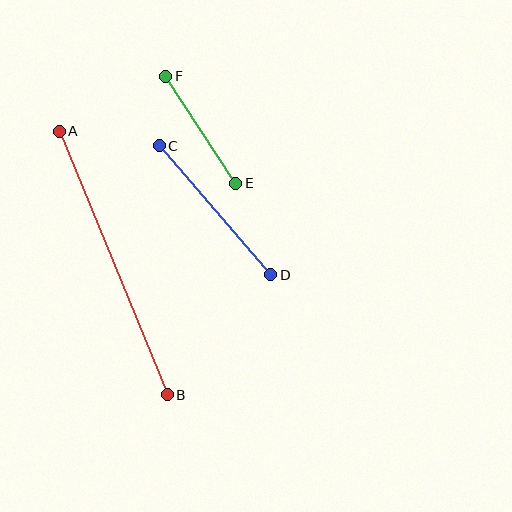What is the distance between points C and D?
The distance is approximately 171 pixels.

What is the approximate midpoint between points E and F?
The midpoint is at approximately (201, 130) pixels.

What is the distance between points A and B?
The distance is approximately 285 pixels.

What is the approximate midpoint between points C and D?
The midpoint is at approximately (215, 210) pixels.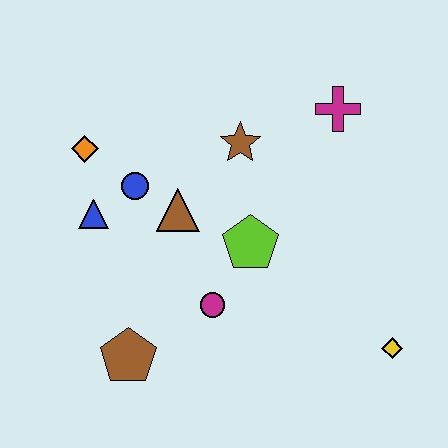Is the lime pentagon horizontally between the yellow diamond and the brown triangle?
Yes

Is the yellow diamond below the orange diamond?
Yes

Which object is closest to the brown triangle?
The blue circle is closest to the brown triangle.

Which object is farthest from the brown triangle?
The yellow diamond is farthest from the brown triangle.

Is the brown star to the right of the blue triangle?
Yes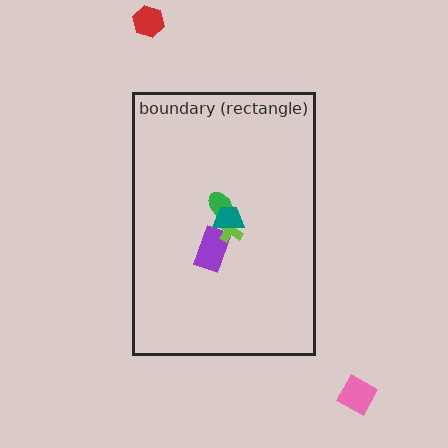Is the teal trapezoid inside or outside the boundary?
Inside.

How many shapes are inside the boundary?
4 inside, 2 outside.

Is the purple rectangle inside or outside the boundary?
Inside.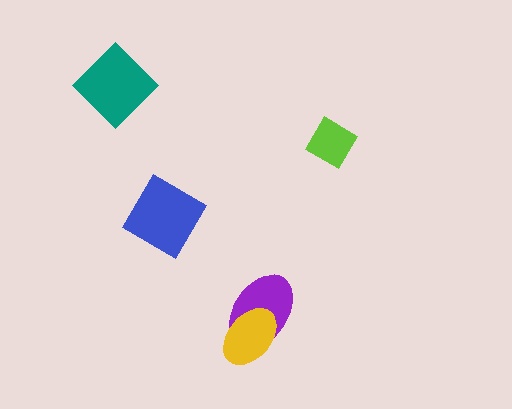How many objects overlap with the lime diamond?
0 objects overlap with the lime diamond.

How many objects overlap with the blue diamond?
0 objects overlap with the blue diamond.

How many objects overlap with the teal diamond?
0 objects overlap with the teal diamond.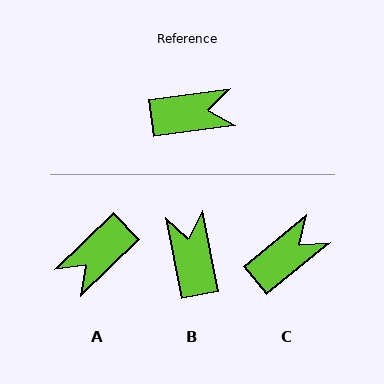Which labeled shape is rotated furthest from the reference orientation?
A, about 144 degrees away.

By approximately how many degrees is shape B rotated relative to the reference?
Approximately 93 degrees counter-clockwise.